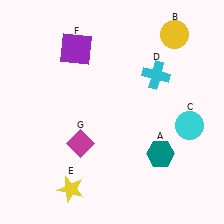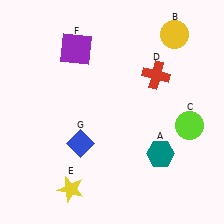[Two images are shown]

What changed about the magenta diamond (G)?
In Image 1, G is magenta. In Image 2, it changed to blue.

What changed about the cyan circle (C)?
In Image 1, C is cyan. In Image 2, it changed to lime.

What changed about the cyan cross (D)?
In Image 1, D is cyan. In Image 2, it changed to red.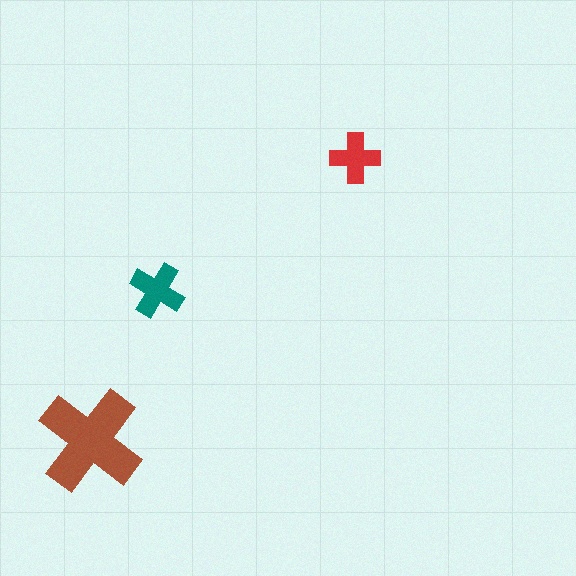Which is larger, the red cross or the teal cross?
The teal one.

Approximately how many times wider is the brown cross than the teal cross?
About 2 times wider.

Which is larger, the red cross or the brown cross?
The brown one.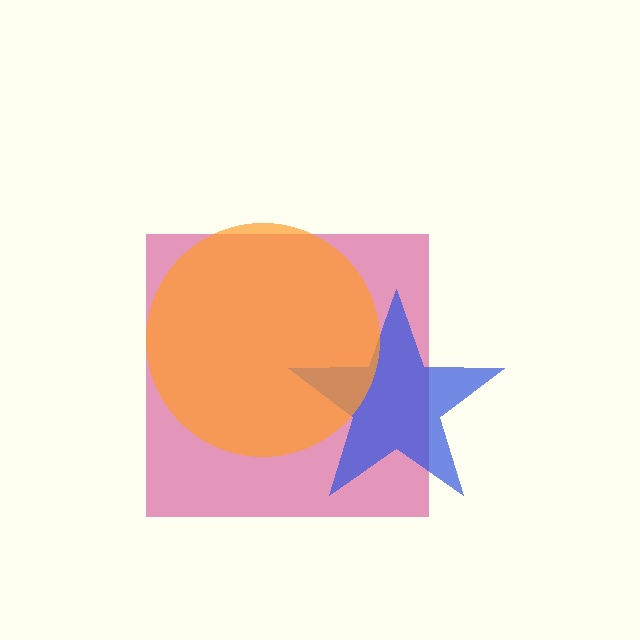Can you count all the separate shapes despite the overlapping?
Yes, there are 3 separate shapes.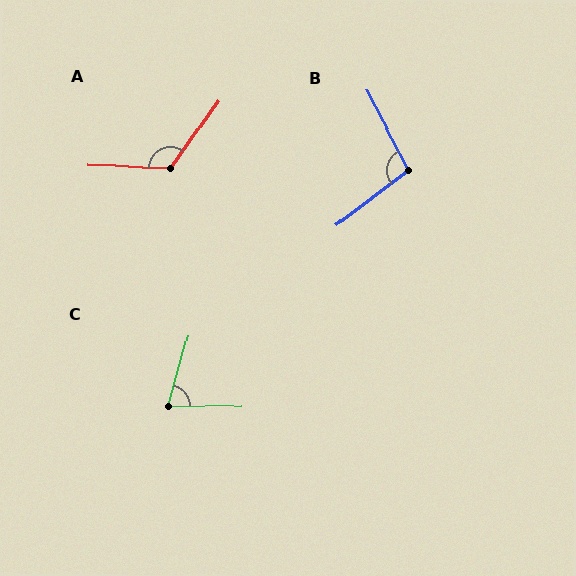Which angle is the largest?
A, at approximately 123 degrees.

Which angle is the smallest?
C, at approximately 73 degrees.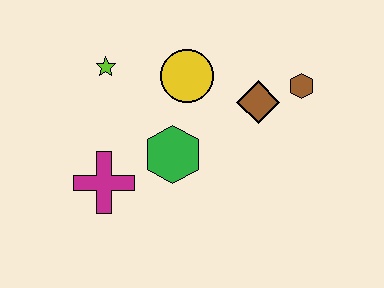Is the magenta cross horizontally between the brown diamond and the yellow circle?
No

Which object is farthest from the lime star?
The brown hexagon is farthest from the lime star.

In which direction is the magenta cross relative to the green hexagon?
The magenta cross is to the left of the green hexagon.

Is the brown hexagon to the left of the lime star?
No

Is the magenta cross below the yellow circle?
Yes